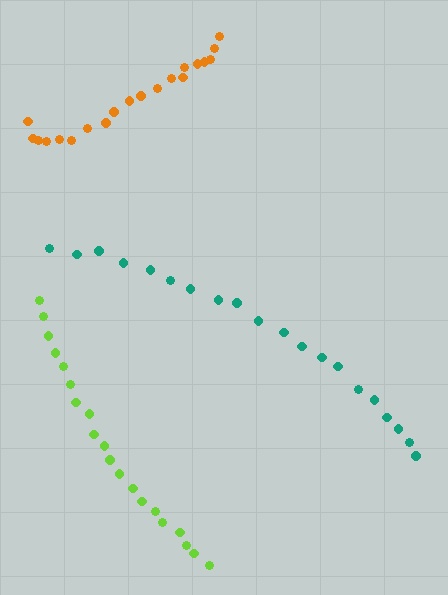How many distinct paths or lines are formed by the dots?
There are 3 distinct paths.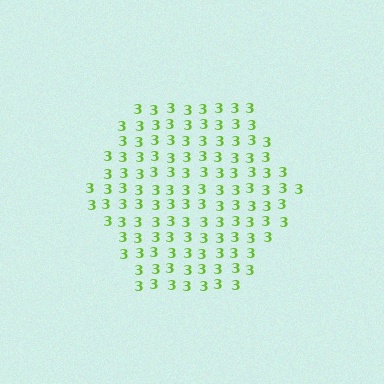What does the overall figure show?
The overall figure shows a hexagon.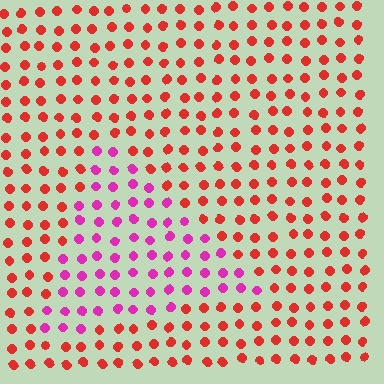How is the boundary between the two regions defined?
The boundary is defined purely by a slight shift in hue (about 47 degrees). Spacing, size, and orientation are identical on both sides.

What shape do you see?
I see a triangle.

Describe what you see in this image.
The image is filled with small red elements in a uniform arrangement. A triangle-shaped region is visible where the elements are tinted to a slightly different hue, forming a subtle color boundary.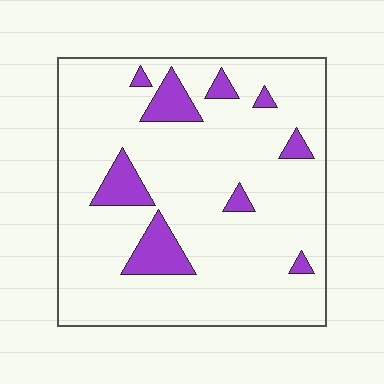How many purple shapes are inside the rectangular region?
9.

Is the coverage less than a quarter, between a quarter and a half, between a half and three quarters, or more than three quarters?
Less than a quarter.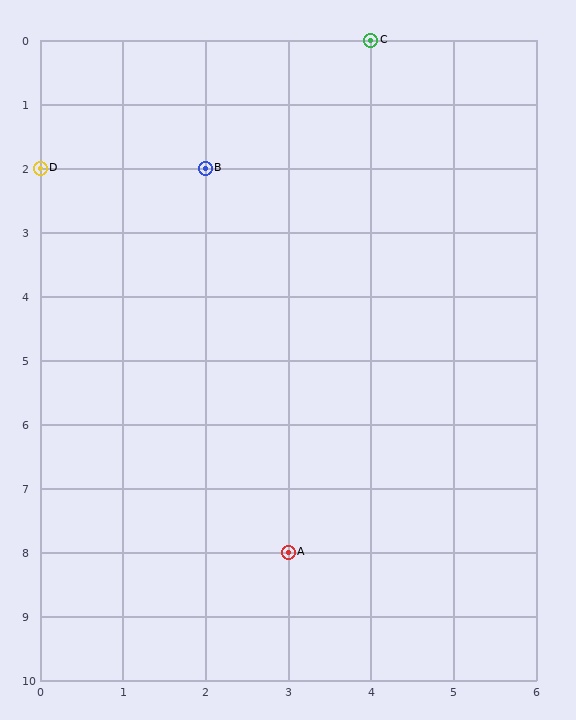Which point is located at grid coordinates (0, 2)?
Point D is at (0, 2).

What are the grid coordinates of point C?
Point C is at grid coordinates (4, 0).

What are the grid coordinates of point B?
Point B is at grid coordinates (2, 2).